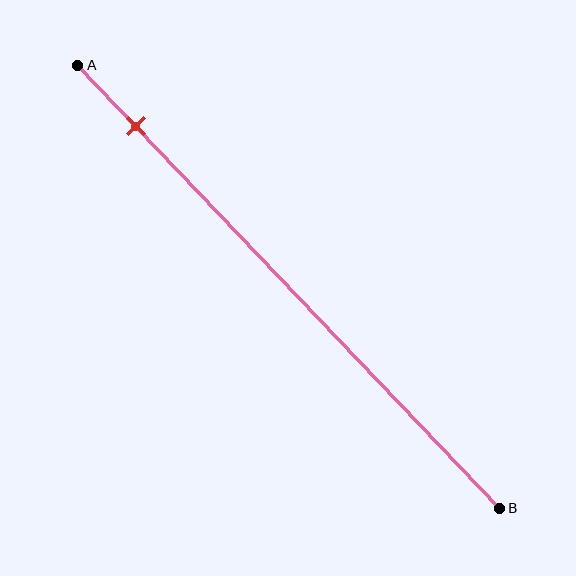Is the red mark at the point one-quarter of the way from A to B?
No, the mark is at about 15% from A, not at the 25% one-quarter point.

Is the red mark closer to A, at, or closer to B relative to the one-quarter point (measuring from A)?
The red mark is closer to point A than the one-quarter point of segment AB.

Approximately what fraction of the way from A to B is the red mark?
The red mark is approximately 15% of the way from A to B.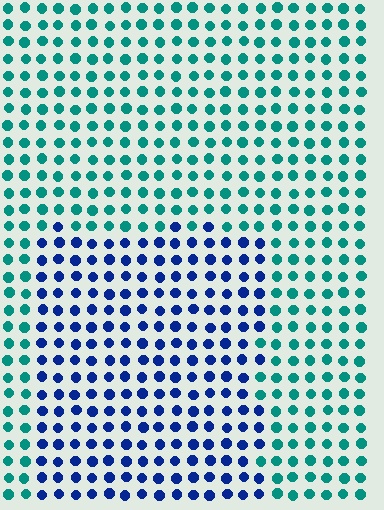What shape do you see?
I see a rectangle.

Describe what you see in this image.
The image is filled with small teal elements in a uniform arrangement. A rectangle-shaped region is visible where the elements are tinted to a slightly different hue, forming a subtle color boundary.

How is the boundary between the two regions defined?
The boundary is defined purely by a slight shift in hue (about 54 degrees). Spacing, size, and orientation are identical on both sides.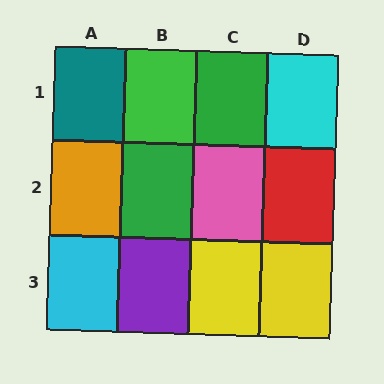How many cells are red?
1 cell is red.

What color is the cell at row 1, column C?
Green.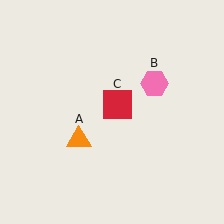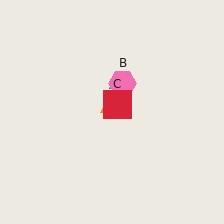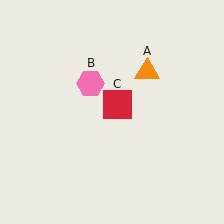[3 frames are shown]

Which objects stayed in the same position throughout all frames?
Red square (object C) remained stationary.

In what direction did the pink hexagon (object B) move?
The pink hexagon (object B) moved left.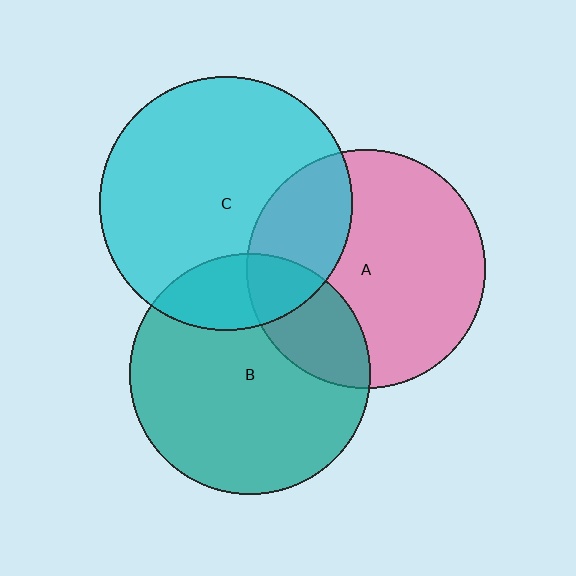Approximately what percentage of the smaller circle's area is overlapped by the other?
Approximately 20%.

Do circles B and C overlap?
Yes.